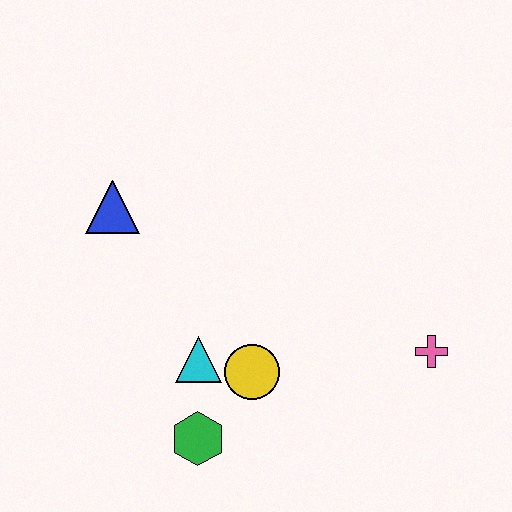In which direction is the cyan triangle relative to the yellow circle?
The cyan triangle is to the left of the yellow circle.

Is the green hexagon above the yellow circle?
No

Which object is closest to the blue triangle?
The cyan triangle is closest to the blue triangle.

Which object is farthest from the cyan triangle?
The pink cross is farthest from the cyan triangle.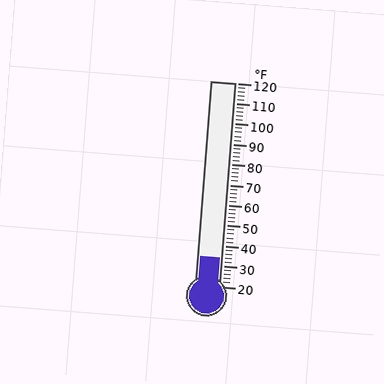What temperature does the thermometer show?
The thermometer shows approximately 34°F.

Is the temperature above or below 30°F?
The temperature is above 30°F.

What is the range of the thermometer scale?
The thermometer scale ranges from 20°F to 120°F.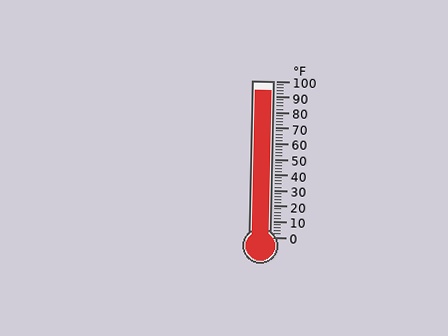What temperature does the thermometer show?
The thermometer shows approximately 94°F.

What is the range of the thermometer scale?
The thermometer scale ranges from 0°F to 100°F.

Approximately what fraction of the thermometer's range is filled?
The thermometer is filled to approximately 95% of its range.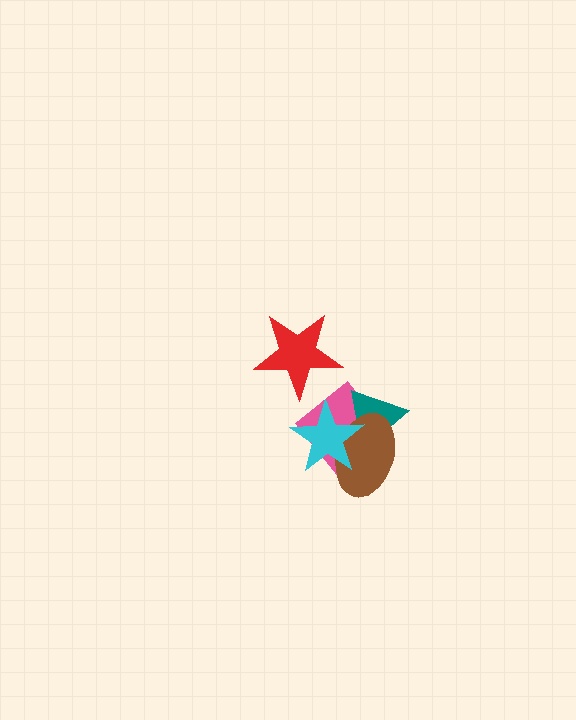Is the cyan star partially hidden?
No, no other shape covers it.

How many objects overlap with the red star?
0 objects overlap with the red star.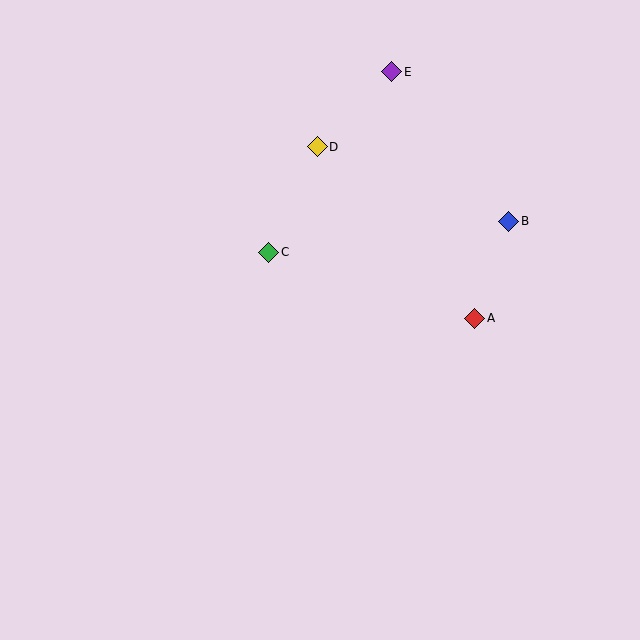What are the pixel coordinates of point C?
Point C is at (269, 252).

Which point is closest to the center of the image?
Point C at (269, 252) is closest to the center.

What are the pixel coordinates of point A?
Point A is at (475, 318).